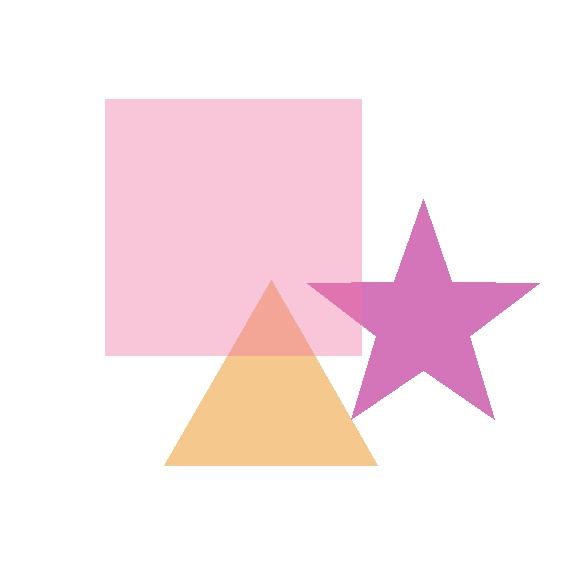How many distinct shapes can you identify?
There are 3 distinct shapes: a magenta star, an orange triangle, a pink square.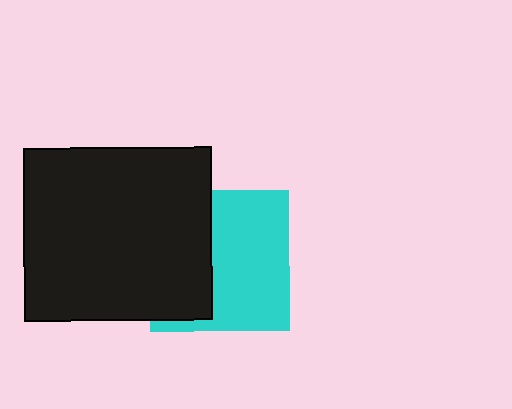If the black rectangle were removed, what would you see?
You would see the complete cyan square.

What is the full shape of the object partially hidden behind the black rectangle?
The partially hidden object is a cyan square.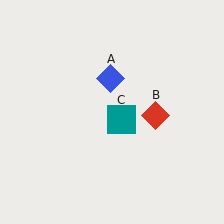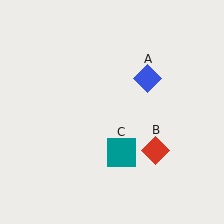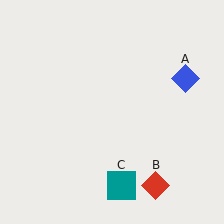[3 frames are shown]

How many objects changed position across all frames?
3 objects changed position: blue diamond (object A), red diamond (object B), teal square (object C).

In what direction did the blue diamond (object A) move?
The blue diamond (object A) moved right.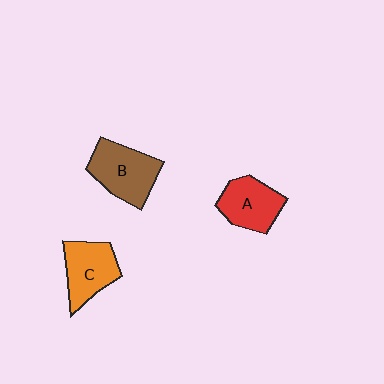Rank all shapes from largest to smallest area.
From largest to smallest: B (brown), C (orange), A (red).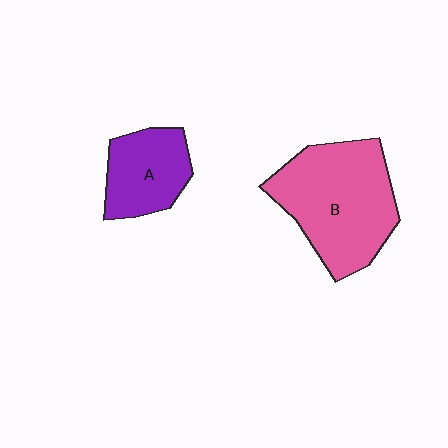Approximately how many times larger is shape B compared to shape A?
Approximately 1.9 times.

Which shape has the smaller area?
Shape A (purple).